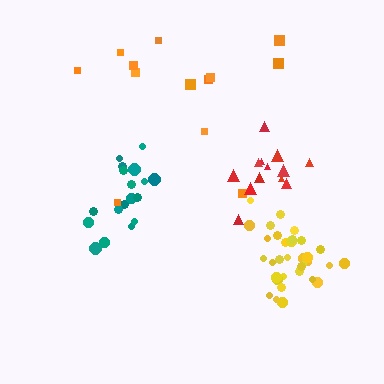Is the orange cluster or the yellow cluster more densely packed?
Yellow.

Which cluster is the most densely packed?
Yellow.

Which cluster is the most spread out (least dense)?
Orange.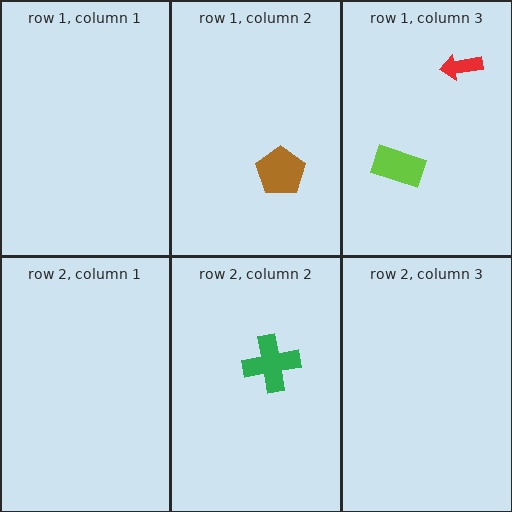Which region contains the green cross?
The row 2, column 2 region.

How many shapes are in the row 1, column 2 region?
1.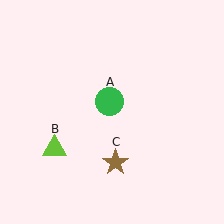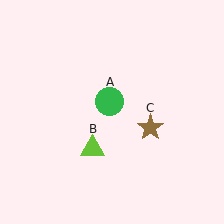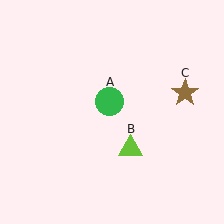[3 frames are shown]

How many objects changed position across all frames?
2 objects changed position: lime triangle (object B), brown star (object C).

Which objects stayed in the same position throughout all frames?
Green circle (object A) remained stationary.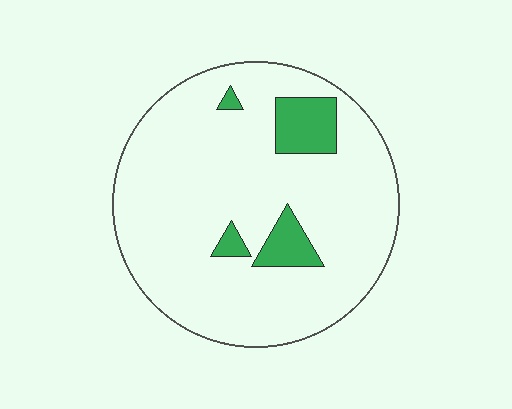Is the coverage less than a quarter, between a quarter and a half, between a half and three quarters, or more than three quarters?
Less than a quarter.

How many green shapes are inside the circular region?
4.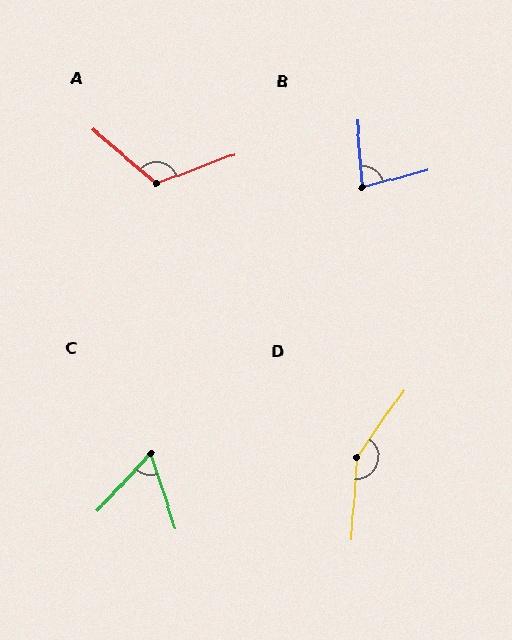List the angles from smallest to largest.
C (60°), B (79°), A (119°), D (149°).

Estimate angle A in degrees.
Approximately 119 degrees.